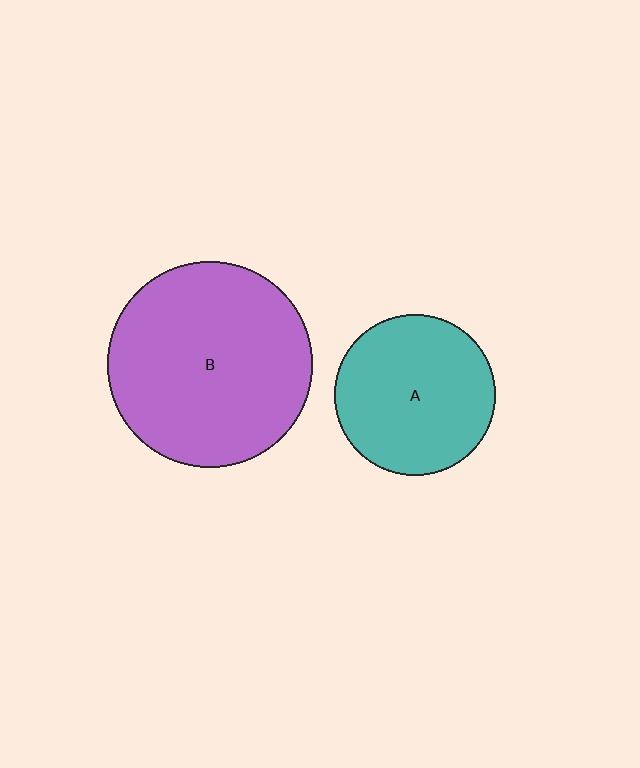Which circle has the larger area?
Circle B (purple).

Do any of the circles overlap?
No, none of the circles overlap.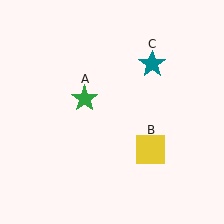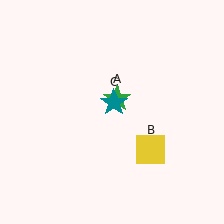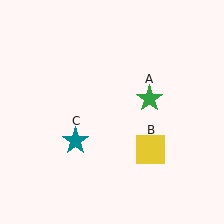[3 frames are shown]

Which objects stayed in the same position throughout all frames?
Yellow square (object B) remained stationary.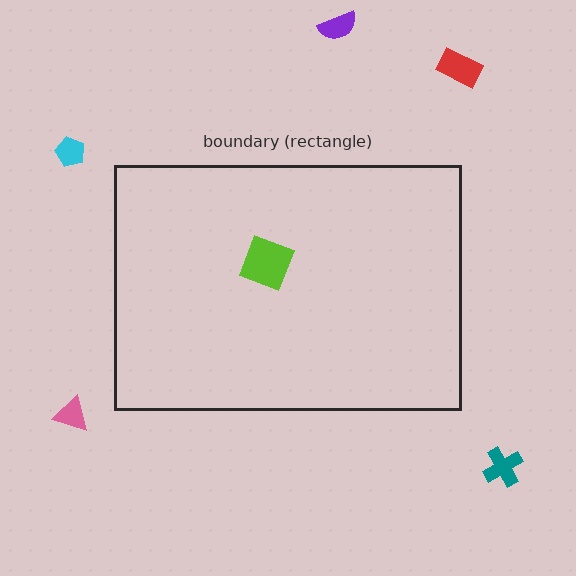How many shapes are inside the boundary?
1 inside, 5 outside.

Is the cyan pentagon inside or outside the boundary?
Outside.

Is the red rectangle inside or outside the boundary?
Outside.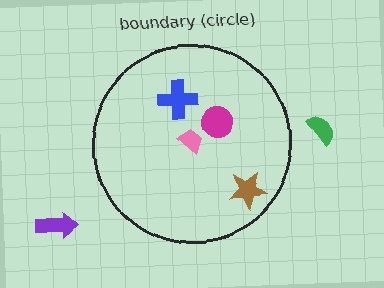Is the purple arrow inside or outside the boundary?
Outside.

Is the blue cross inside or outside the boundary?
Inside.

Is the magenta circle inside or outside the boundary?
Inside.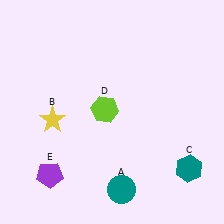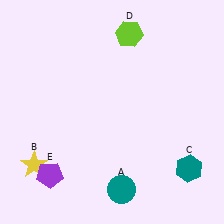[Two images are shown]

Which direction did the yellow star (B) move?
The yellow star (B) moved down.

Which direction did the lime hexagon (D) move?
The lime hexagon (D) moved up.